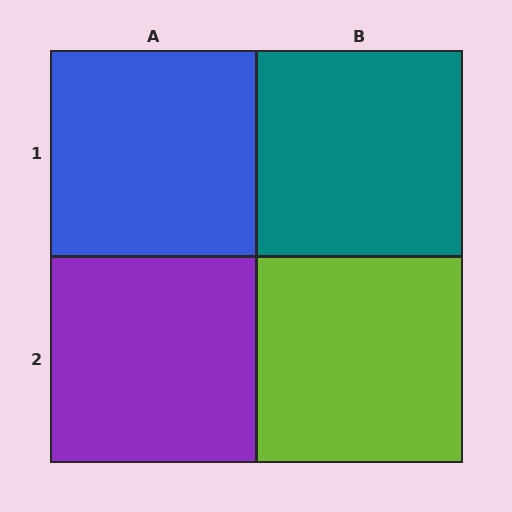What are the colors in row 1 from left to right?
Blue, teal.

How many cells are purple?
1 cell is purple.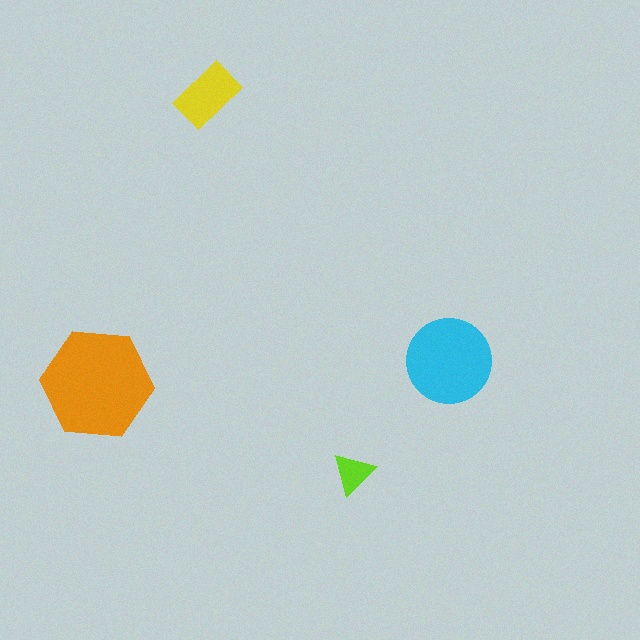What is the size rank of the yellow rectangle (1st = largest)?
3rd.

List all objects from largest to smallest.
The orange hexagon, the cyan circle, the yellow rectangle, the lime triangle.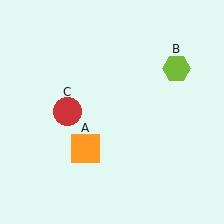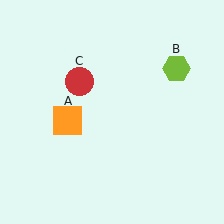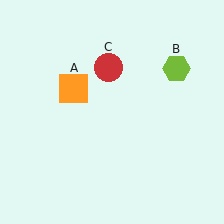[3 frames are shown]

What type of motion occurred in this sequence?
The orange square (object A), red circle (object C) rotated clockwise around the center of the scene.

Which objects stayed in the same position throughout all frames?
Lime hexagon (object B) remained stationary.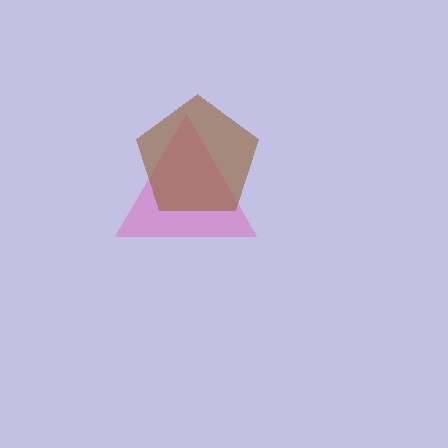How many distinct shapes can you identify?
There are 2 distinct shapes: a pink triangle, a brown pentagon.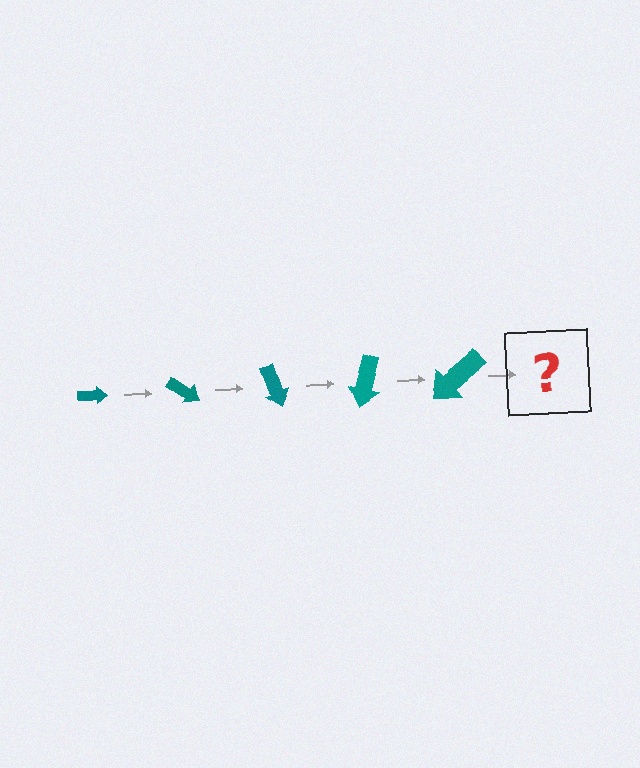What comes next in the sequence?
The next element should be an arrow, larger than the previous one and rotated 175 degrees from the start.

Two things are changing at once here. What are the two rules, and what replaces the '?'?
The two rules are that the arrow grows larger each step and it rotates 35 degrees each step. The '?' should be an arrow, larger than the previous one and rotated 175 degrees from the start.